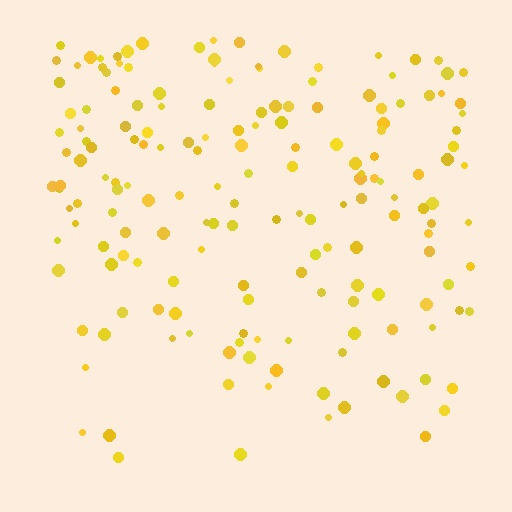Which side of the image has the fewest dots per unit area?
The bottom.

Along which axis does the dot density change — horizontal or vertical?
Vertical.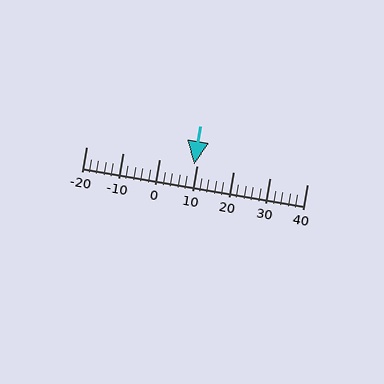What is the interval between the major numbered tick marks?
The major tick marks are spaced 10 units apart.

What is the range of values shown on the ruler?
The ruler shows values from -20 to 40.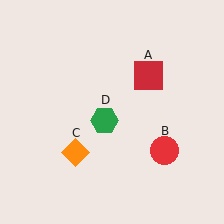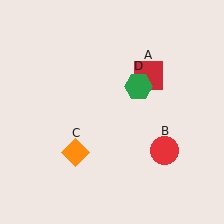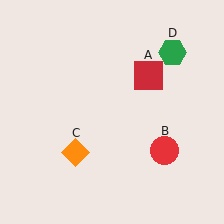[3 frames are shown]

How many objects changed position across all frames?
1 object changed position: green hexagon (object D).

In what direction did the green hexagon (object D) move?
The green hexagon (object D) moved up and to the right.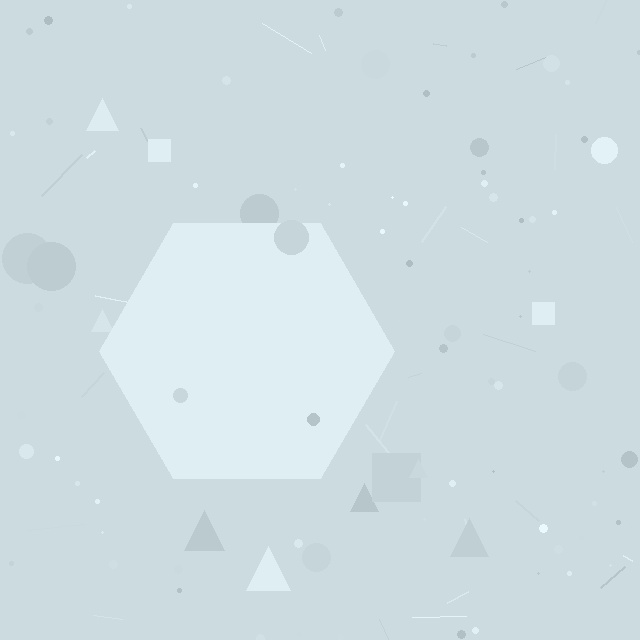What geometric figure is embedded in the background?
A hexagon is embedded in the background.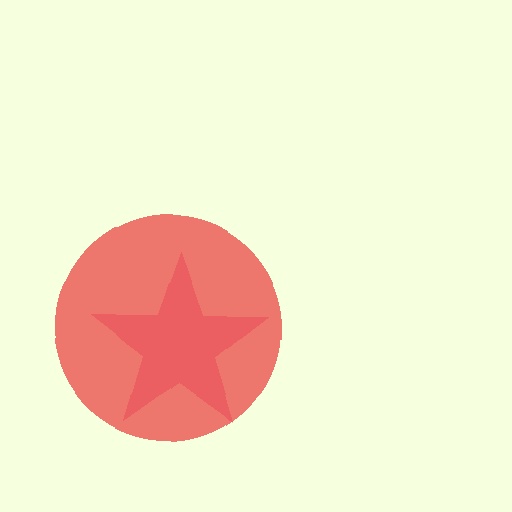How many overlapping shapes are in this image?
There are 2 overlapping shapes in the image.